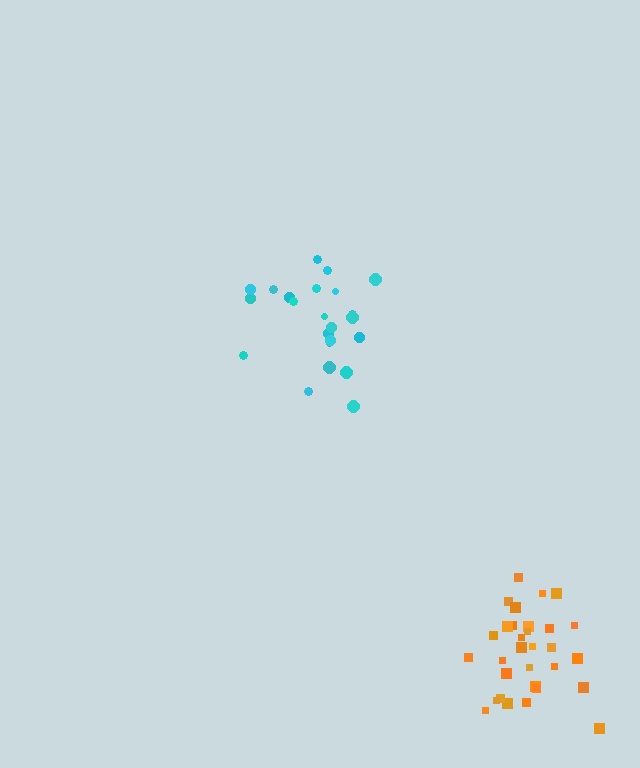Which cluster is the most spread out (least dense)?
Cyan.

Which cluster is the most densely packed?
Orange.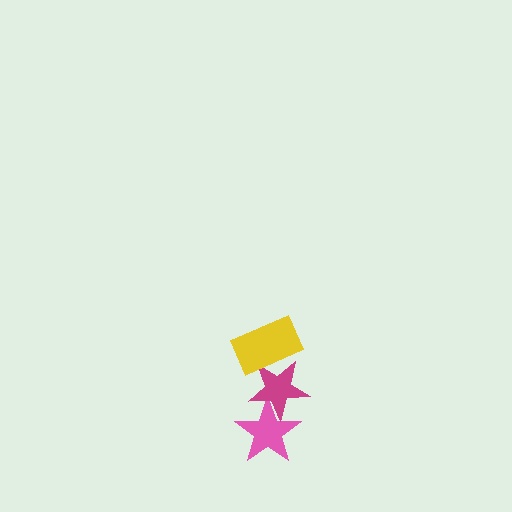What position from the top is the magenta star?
The magenta star is 2nd from the top.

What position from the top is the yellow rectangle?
The yellow rectangle is 1st from the top.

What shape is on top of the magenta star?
The yellow rectangle is on top of the magenta star.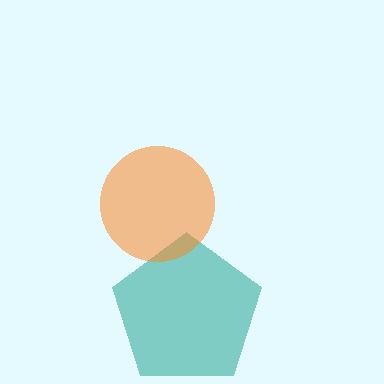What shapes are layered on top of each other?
The layered shapes are: a teal pentagon, an orange circle.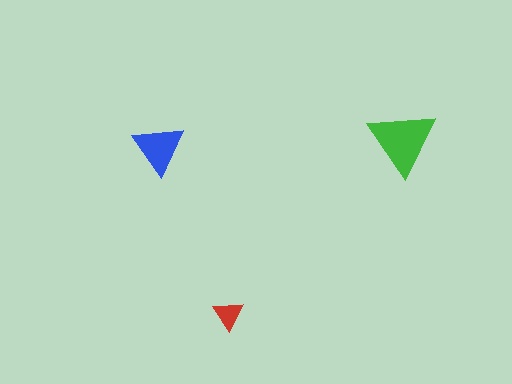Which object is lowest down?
The red triangle is bottommost.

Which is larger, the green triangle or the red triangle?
The green one.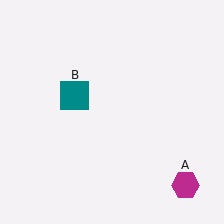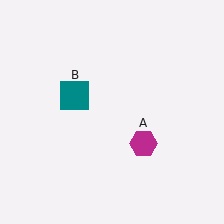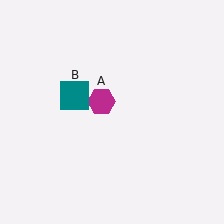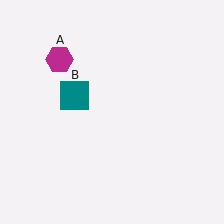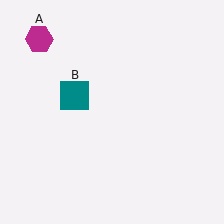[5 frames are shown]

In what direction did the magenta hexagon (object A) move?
The magenta hexagon (object A) moved up and to the left.